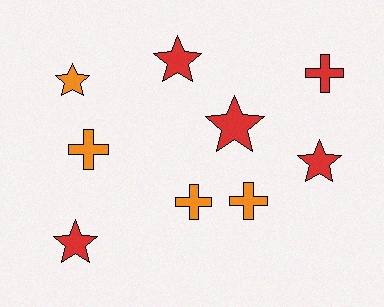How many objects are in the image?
There are 9 objects.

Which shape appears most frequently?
Star, with 5 objects.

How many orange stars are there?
There is 1 orange star.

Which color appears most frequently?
Red, with 5 objects.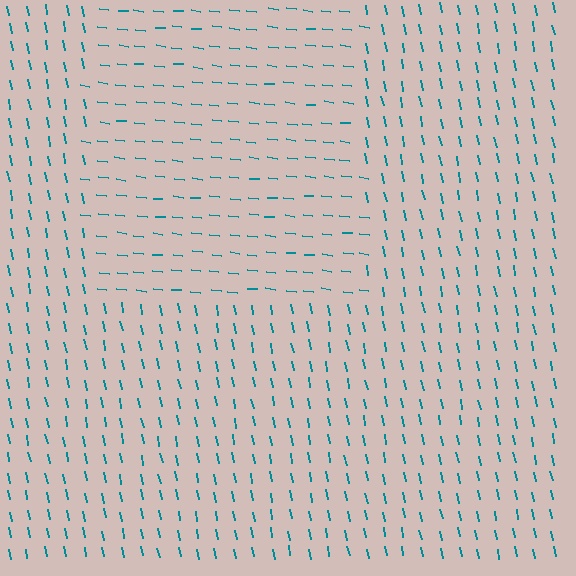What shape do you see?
I see a rectangle.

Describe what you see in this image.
The image is filled with small teal line segments. A rectangle region in the image has lines oriented differently from the surrounding lines, creating a visible texture boundary.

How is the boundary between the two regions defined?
The boundary is defined purely by a change in line orientation (approximately 72 degrees difference). All lines are the same color and thickness.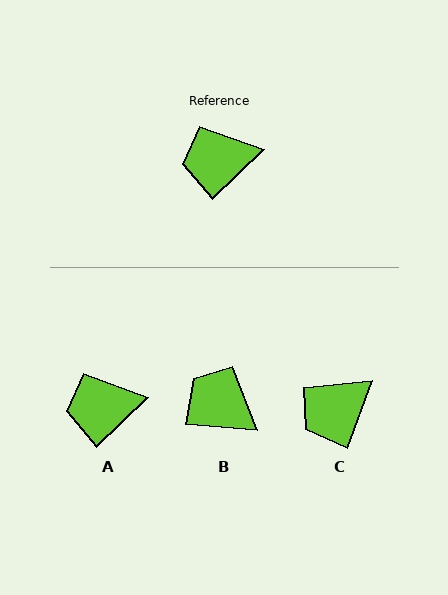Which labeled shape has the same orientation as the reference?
A.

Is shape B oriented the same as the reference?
No, it is off by about 49 degrees.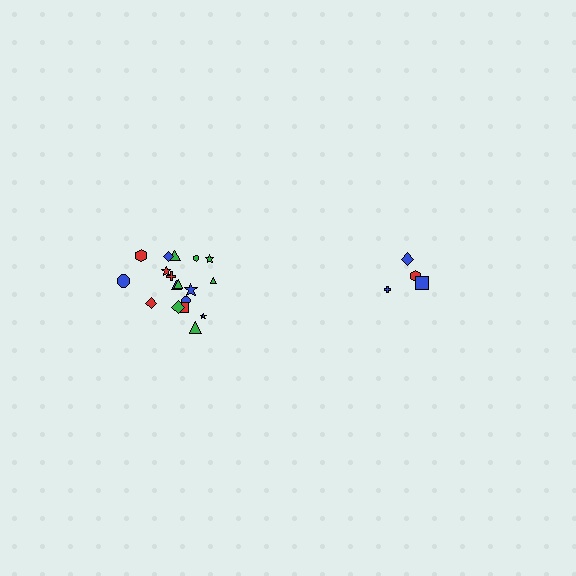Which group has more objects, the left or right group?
The left group.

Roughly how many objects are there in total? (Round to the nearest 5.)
Roughly 20 objects in total.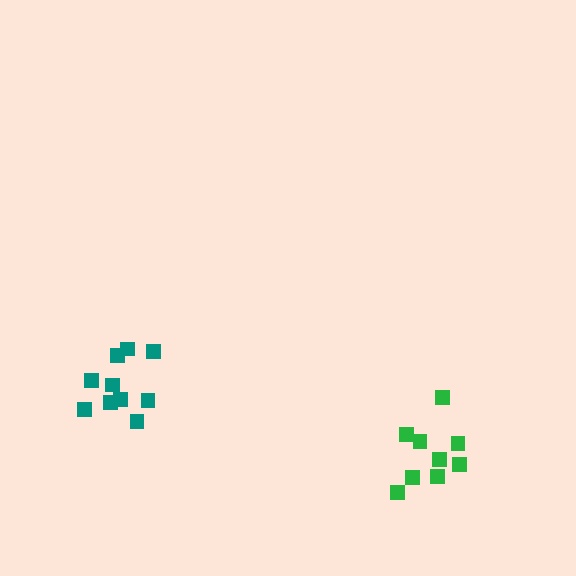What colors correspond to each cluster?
The clusters are colored: teal, green.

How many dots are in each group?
Group 1: 10 dots, Group 2: 9 dots (19 total).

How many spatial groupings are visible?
There are 2 spatial groupings.